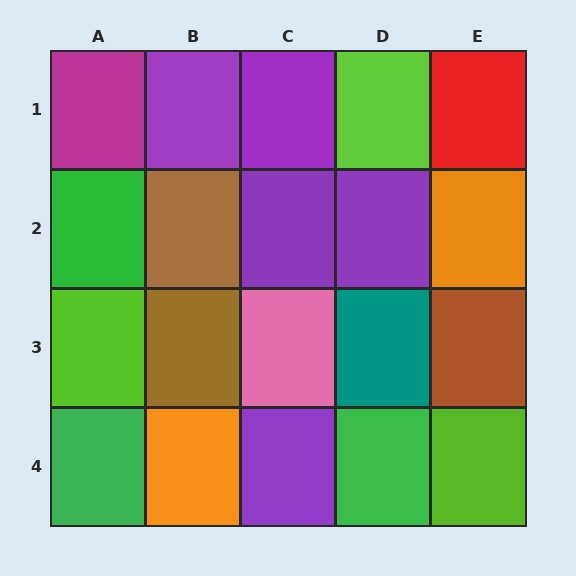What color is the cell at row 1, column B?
Purple.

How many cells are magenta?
1 cell is magenta.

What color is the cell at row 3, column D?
Teal.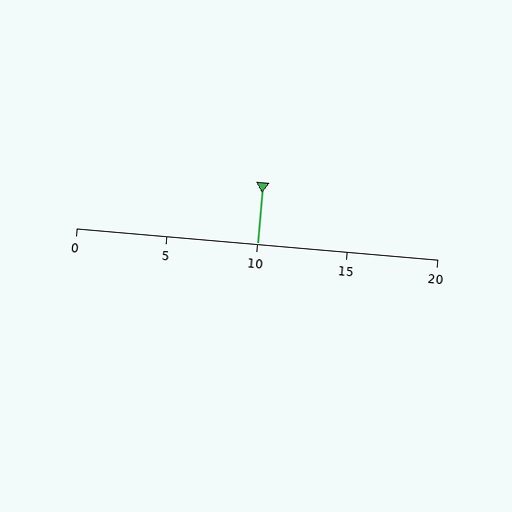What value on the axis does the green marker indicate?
The marker indicates approximately 10.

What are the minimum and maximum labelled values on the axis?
The axis runs from 0 to 20.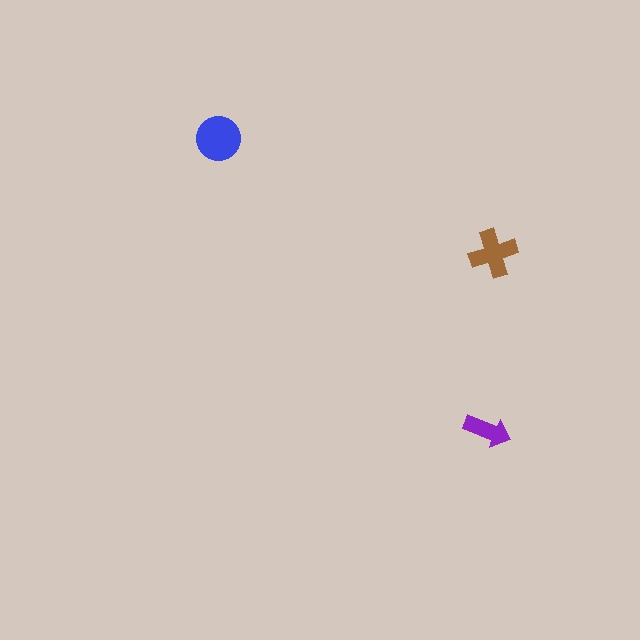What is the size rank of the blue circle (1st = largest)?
1st.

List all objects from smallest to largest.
The purple arrow, the brown cross, the blue circle.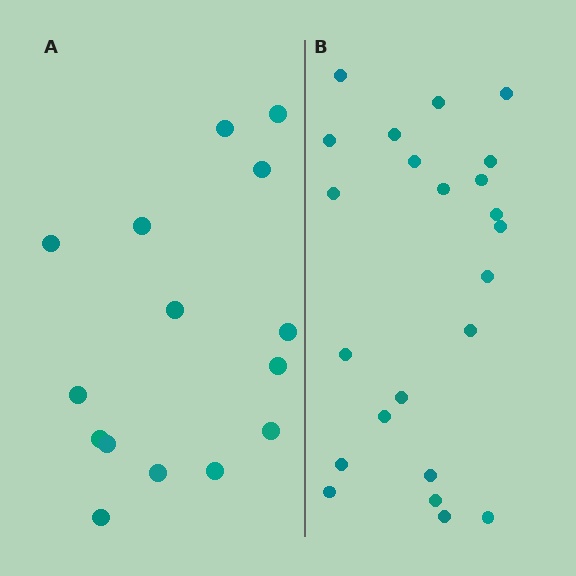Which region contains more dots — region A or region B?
Region B (the right region) has more dots.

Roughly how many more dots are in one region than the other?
Region B has roughly 8 or so more dots than region A.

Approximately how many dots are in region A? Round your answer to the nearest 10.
About 20 dots. (The exact count is 15, which rounds to 20.)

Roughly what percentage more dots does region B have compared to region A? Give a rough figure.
About 55% more.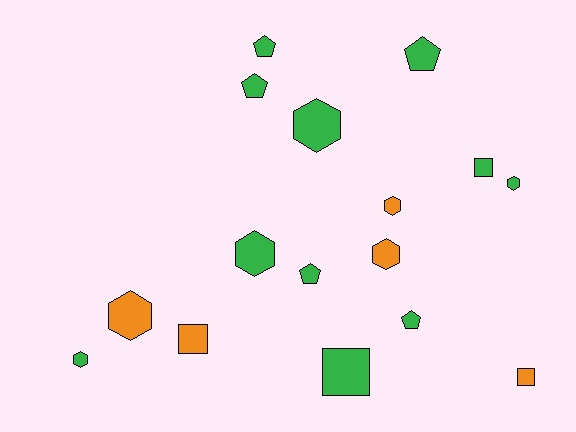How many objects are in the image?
There are 16 objects.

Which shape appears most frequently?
Hexagon, with 7 objects.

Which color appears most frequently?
Green, with 11 objects.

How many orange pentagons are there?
There are no orange pentagons.